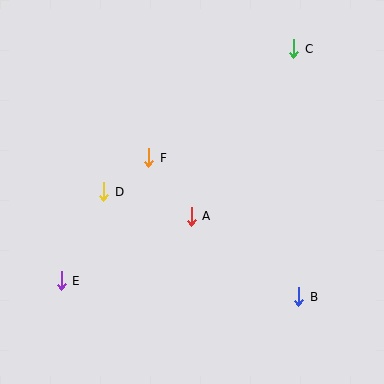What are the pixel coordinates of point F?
Point F is at (149, 158).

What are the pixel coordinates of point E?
Point E is at (61, 281).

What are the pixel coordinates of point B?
Point B is at (299, 297).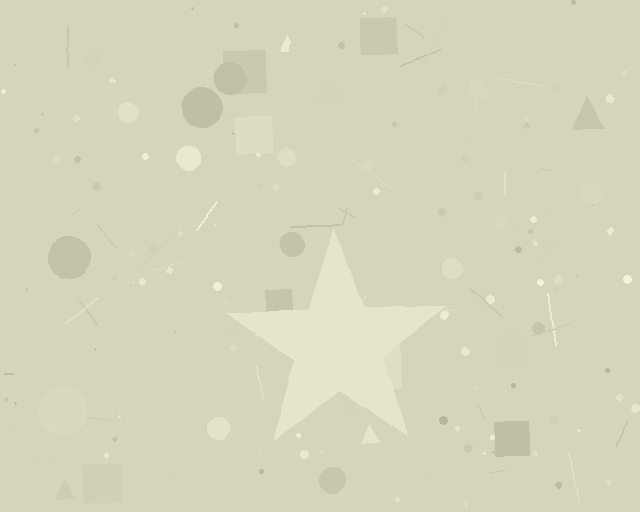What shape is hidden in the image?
A star is hidden in the image.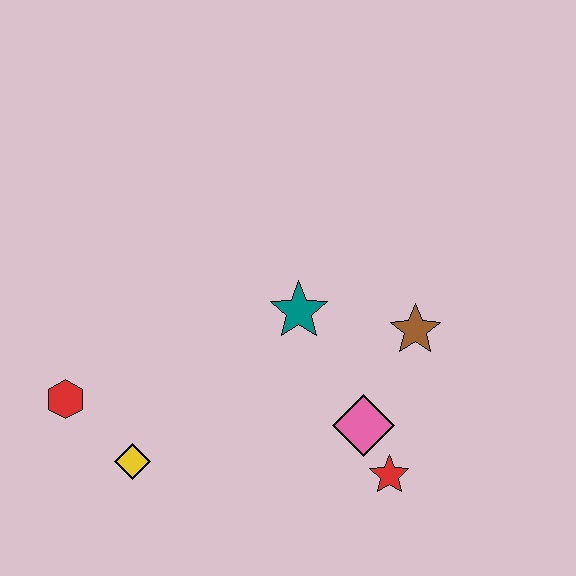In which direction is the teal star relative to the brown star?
The teal star is to the left of the brown star.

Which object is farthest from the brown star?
The red hexagon is farthest from the brown star.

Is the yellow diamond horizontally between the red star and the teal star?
No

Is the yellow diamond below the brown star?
Yes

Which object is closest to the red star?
The pink diamond is closest to the red star.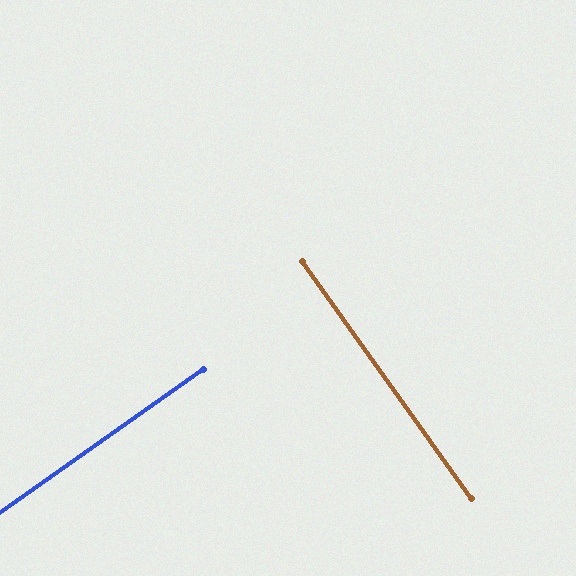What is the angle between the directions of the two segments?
Approximately 90 degrees.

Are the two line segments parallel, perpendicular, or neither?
Perpendicular — they meet at approximately 90°.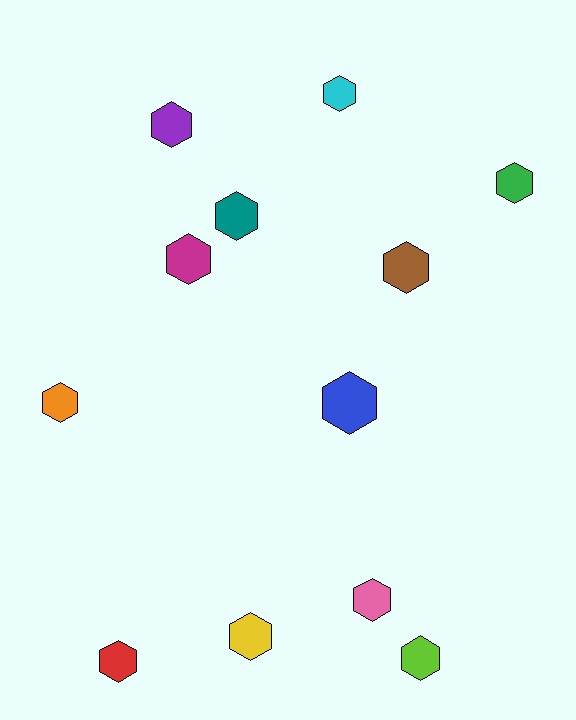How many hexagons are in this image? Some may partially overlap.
There are 12 hexagons.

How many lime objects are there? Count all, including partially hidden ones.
There is 1 lime object.